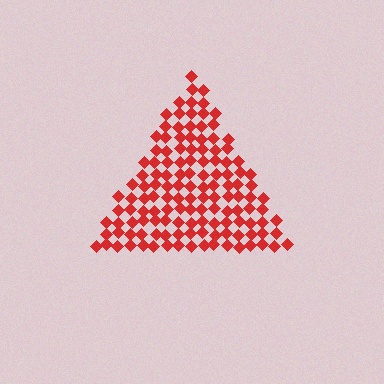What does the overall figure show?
The overall figure shows a triangle.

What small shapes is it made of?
It is made of small diamonds.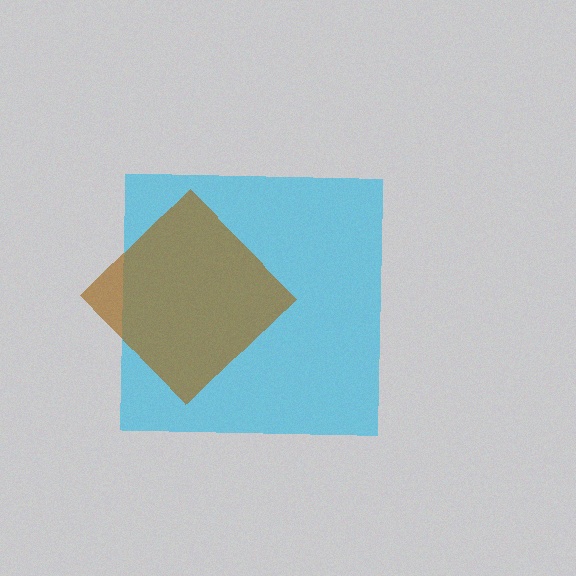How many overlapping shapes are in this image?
There are 2 overlapping shapes in the image.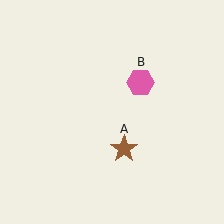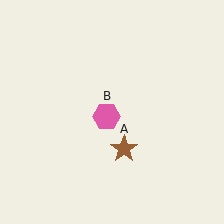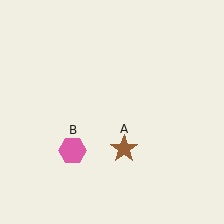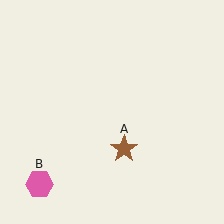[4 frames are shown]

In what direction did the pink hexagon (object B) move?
The pink hexagon (object B) moved down and to the left.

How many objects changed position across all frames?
1 object changed position: pink hexagon (object B).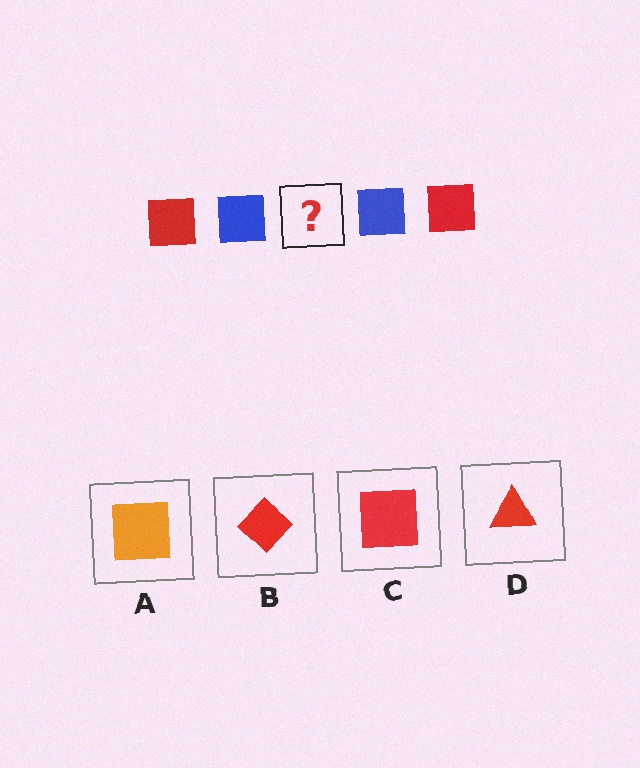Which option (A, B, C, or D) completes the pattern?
C.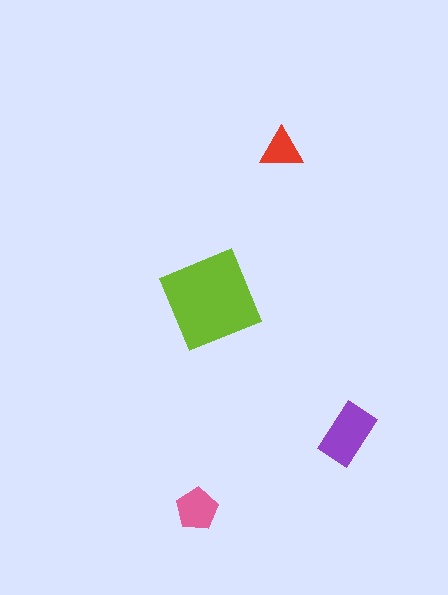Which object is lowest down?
The pink pentagon is bottommost.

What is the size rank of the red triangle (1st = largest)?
4th.